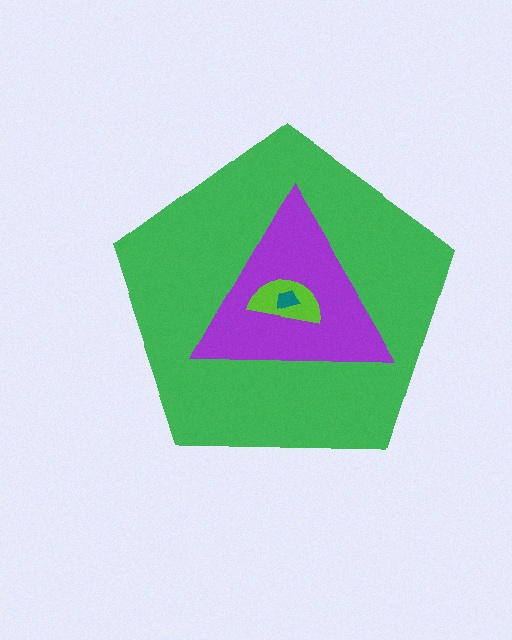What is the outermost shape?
The green pentagon.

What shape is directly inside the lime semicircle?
The teal trapezoid.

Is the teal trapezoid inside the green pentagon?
Yes.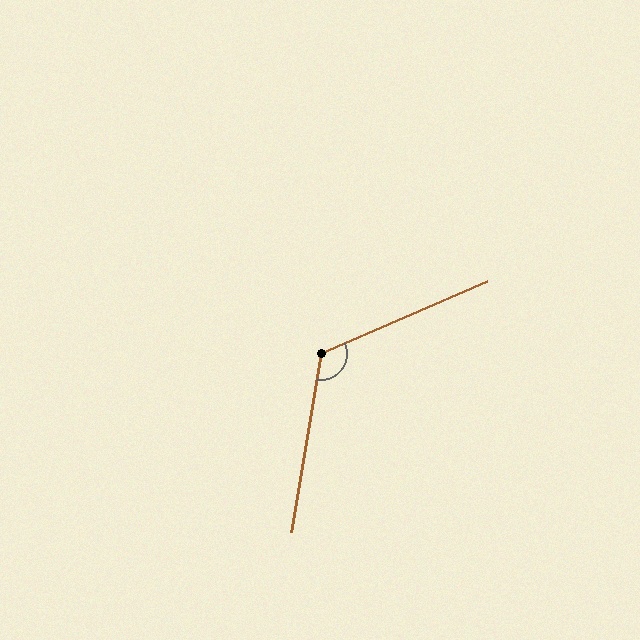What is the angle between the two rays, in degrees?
Approximately 123 degrees.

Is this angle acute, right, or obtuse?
It is obtuse.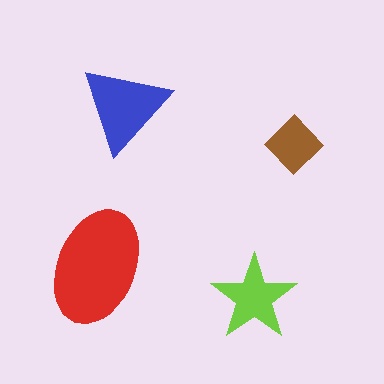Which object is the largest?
The red ellipse.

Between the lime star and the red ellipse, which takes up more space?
The red ellipse.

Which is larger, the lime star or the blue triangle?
The blue triangle.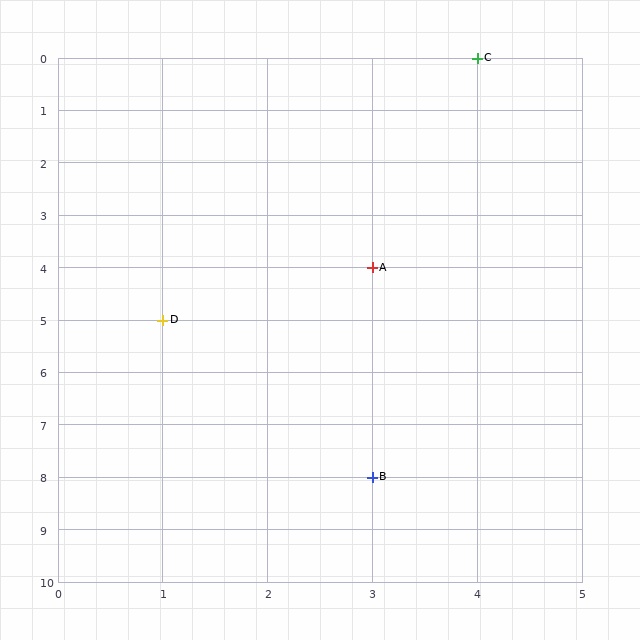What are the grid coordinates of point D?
Point D is at grid coordinates (1, 5).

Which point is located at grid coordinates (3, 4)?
Point A is at (3, 4).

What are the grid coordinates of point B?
Point B is at grid coordinates (3, 8).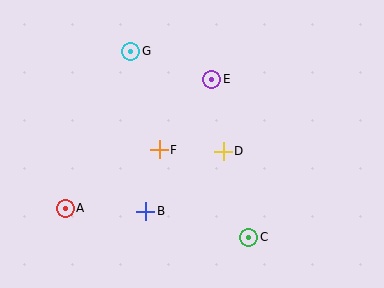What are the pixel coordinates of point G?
Point G is at (131, 51).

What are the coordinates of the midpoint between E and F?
The midpoint between E and F is at (185, 115).